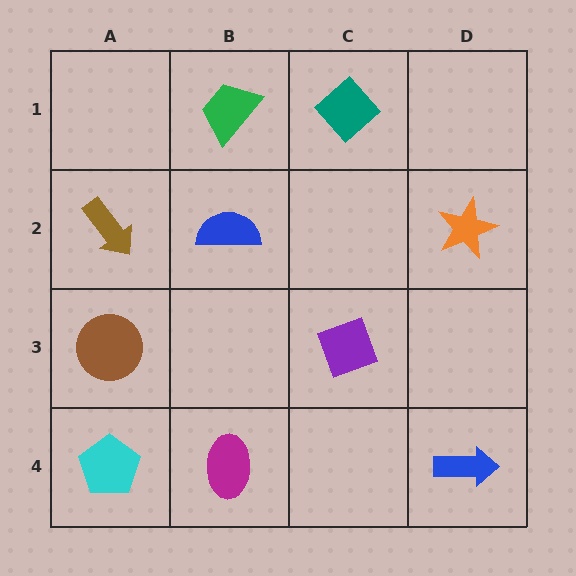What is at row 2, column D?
An orange star.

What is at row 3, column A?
A brown circle.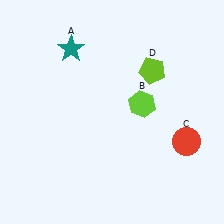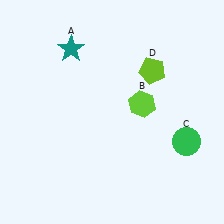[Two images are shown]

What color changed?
The circle (C) changed from red in Image 1 to green in Image 2.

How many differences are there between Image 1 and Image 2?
There is 1 difference between the two images.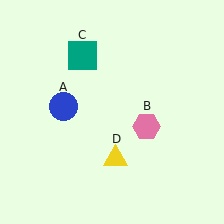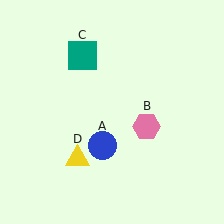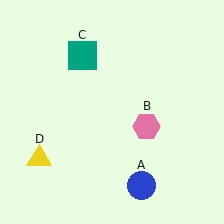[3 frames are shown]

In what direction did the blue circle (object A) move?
The blue circle (object A) moved down and to the right.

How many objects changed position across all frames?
2 objects changed position: blue circle (object A), yellow triangle (object D).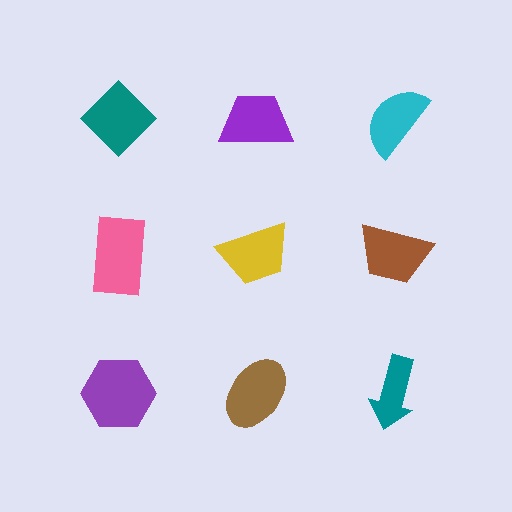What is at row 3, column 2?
A brown ellipse.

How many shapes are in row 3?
3 shapes.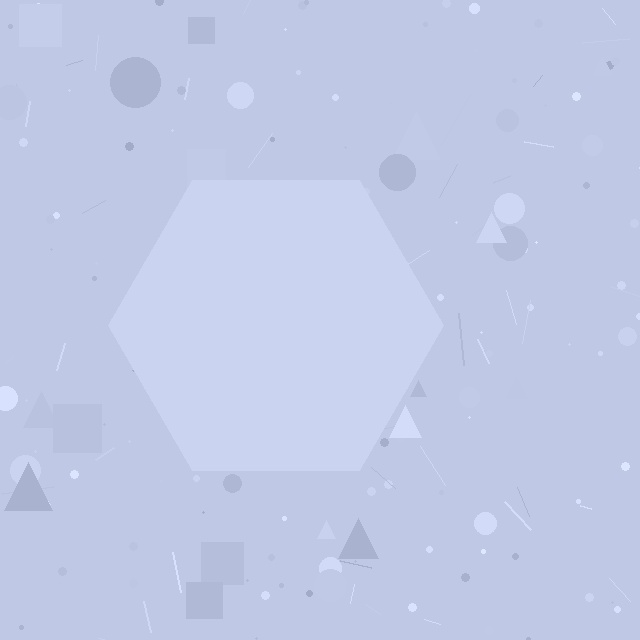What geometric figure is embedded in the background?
A hexagon is embedded in the background.